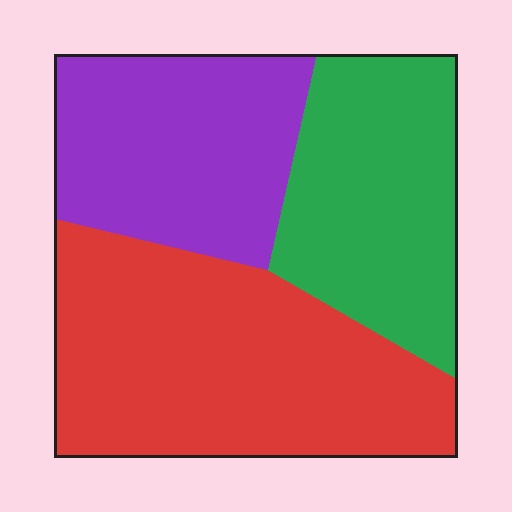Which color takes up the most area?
Red, at roughly 45%.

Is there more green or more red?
Red.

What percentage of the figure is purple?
Purple takes up about one quarter (1/4) of the figure.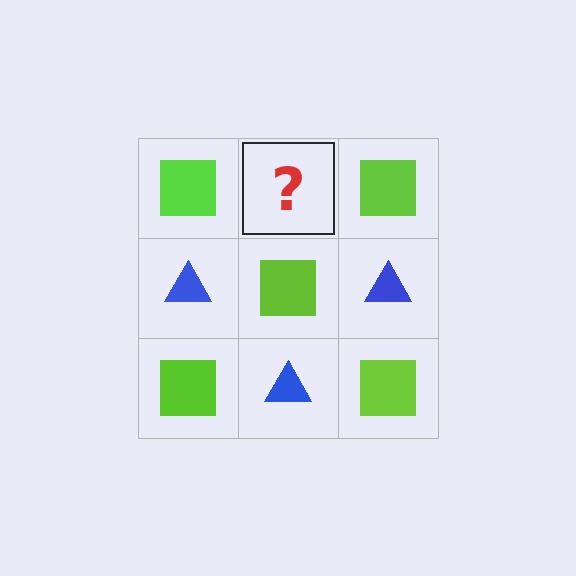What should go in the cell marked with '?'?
The missing cell should contain a blue triangle.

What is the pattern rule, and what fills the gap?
The rule is that it alternates lime square and blue triangle in a checkerboard pattern. The gap should be filled with a blue triangle.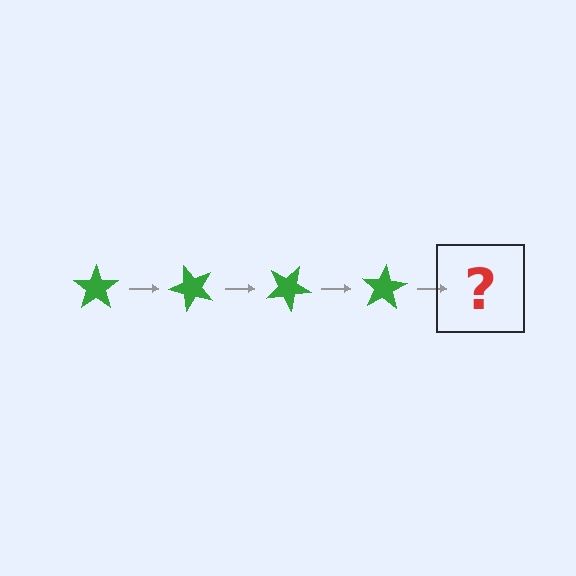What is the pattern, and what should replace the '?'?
The pattern is that the star rotates 50 degrees each step. The '?' should be a green star rotated 200 degrees.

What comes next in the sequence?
The next element should be a green star rotated 200 degrees.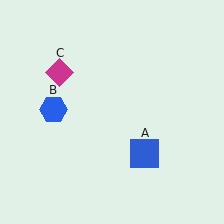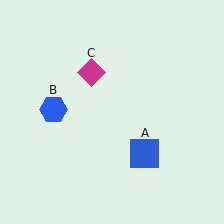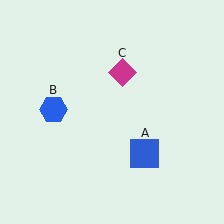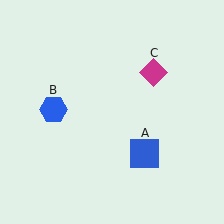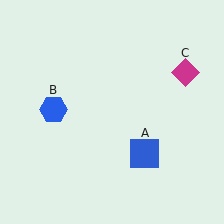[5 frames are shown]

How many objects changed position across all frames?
1 object changed position: magenta diamond (object C).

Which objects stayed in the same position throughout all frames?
Blue square (object A) and blue hexagon (object B) remained stationary.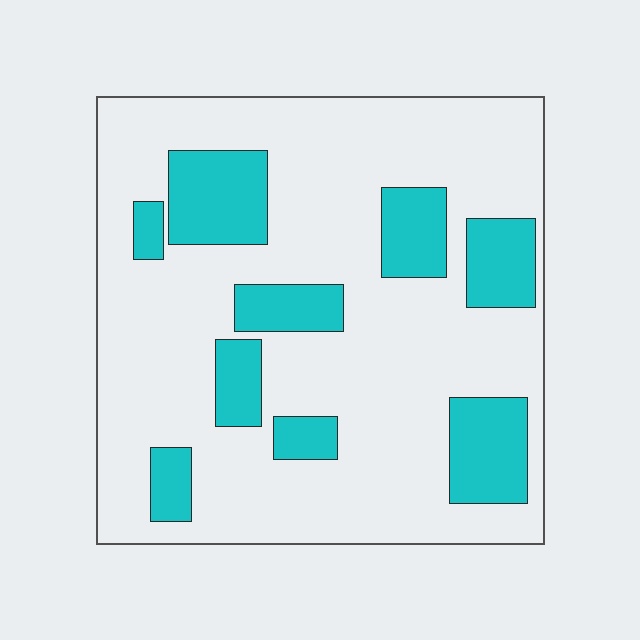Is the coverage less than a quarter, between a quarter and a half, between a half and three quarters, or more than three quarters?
Less than a quarter.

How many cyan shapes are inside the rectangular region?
9.